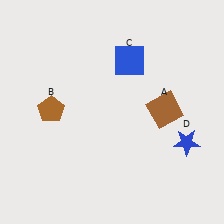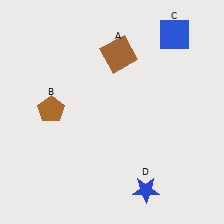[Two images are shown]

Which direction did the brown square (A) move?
The brown square (A) moved up.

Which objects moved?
The objects that moved are: the brown square (A), the blue square (C), the blue star (D).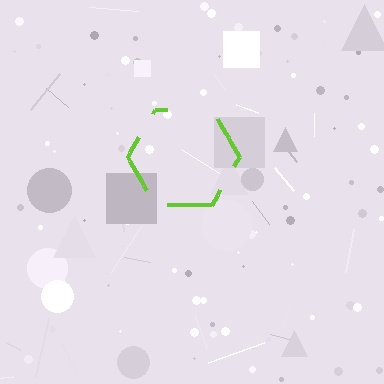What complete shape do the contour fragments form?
The contour fragments form a hexagon.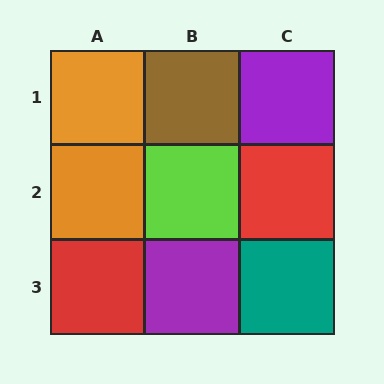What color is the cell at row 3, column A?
Red.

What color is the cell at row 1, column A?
Orange.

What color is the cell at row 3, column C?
Teal.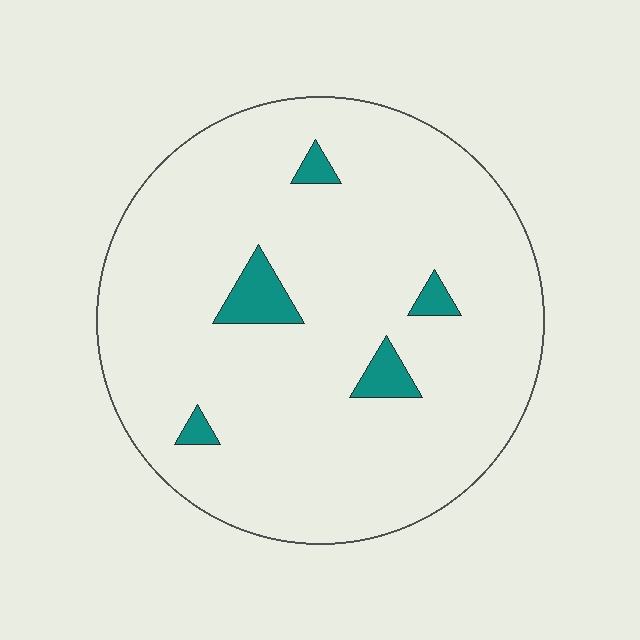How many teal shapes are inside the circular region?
5.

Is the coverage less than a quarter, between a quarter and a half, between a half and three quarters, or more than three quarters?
Less than a quarter.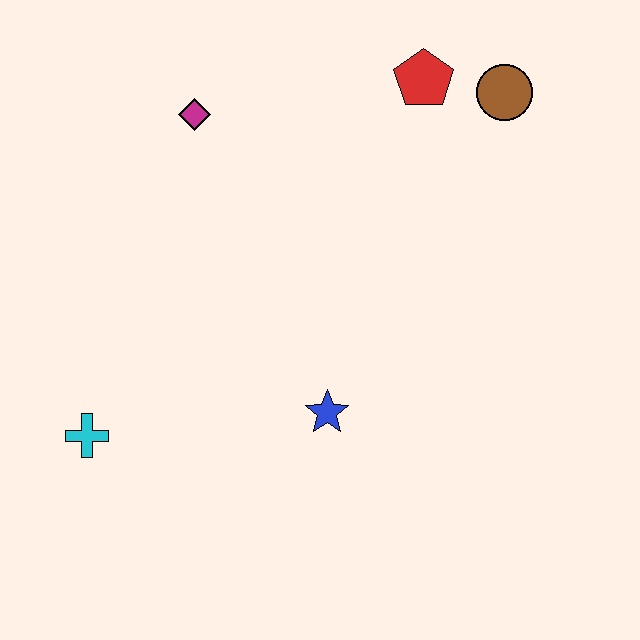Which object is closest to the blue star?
The cyan cross is closest to the blue star.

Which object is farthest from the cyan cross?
The brown circle is farthest from the cyan cross.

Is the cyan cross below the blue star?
Yes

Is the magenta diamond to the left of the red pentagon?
Yes